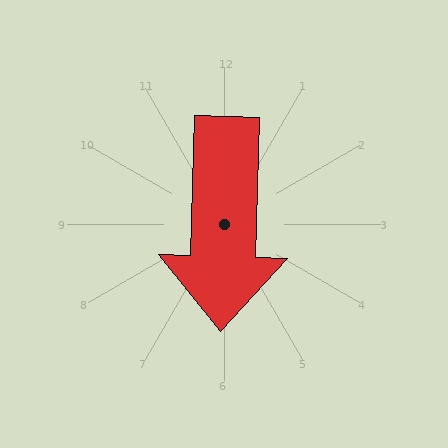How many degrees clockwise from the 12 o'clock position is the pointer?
Approximately 182 degrees.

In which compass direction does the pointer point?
South.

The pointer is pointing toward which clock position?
Roughly 6 o'clock.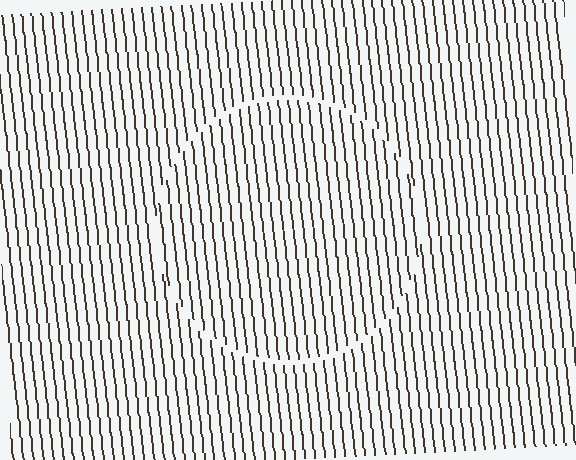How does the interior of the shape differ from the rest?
The interior of the shape contains the same grating, shifted by half a period — the contour is defined by the phase discontinuity where line-ends from the inner and outer gratings abut.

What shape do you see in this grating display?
An illusory circle. The interior of the shape contains the same grating, shifted by half a period — the contour is defined by the phase discontinuity where line-ends from the inner and outer gratings abut.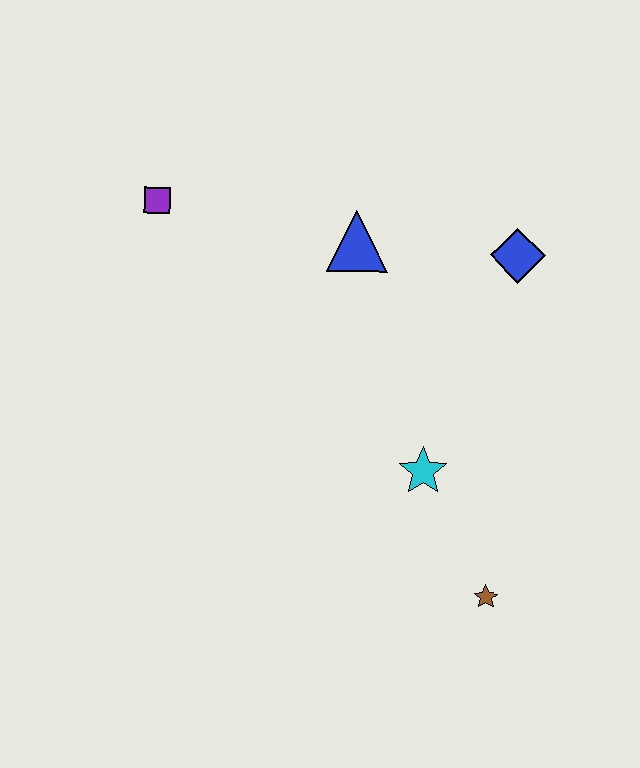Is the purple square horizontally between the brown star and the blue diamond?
No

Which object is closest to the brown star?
The cyan star is closest to the brown star.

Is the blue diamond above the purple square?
No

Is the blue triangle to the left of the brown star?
Yes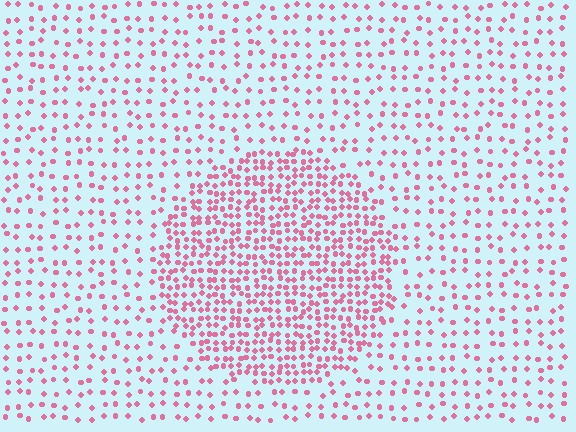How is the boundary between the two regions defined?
The boundary is defined by a change in element density (approximately 2.4x ratio). All elements are the same color, size, and shape.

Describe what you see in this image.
The image contains small pink elements arranged at two different densities. A circle-shaped region is visible where the elements are more densely packed than the surrounding area.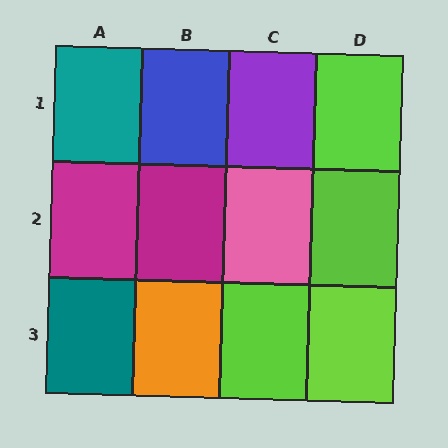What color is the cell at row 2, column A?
Magenta.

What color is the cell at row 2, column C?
Pink.